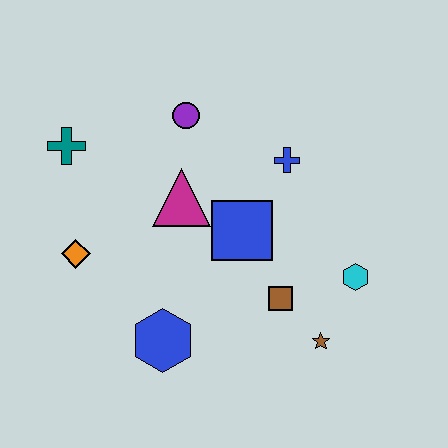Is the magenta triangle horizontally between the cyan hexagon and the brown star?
No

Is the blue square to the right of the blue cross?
No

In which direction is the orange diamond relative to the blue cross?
The orange diamond is to the left of the blue cross.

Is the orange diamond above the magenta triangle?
No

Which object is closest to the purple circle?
The magenta triangle is closest to the purple circle.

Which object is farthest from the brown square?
The teal cross is farthest from the brown square.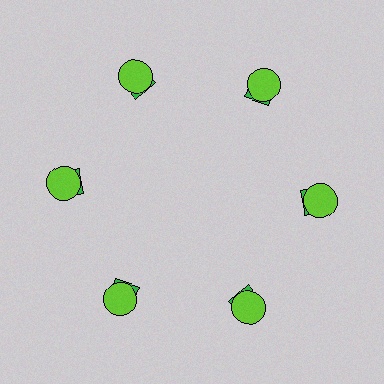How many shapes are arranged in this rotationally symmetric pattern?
There are 12 shapes, arranged in 6 groups of 2.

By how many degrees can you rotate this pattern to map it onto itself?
The pattern maps onto itself every 60 degrees of rotation.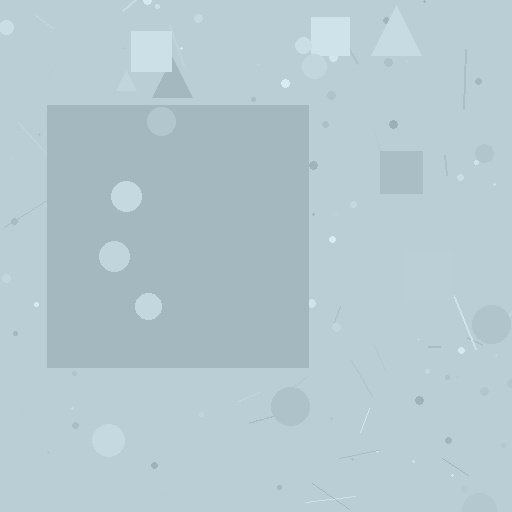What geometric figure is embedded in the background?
A square is embedded in the background.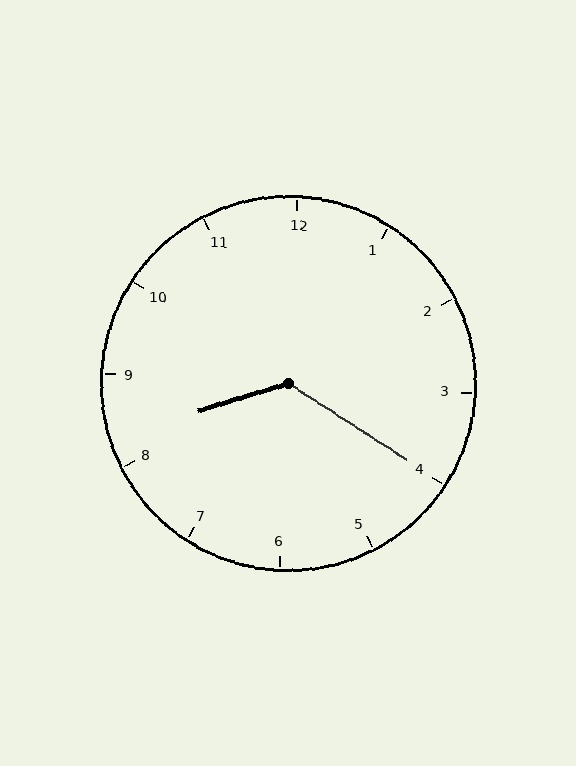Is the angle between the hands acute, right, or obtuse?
It is obtuse.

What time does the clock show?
8:20.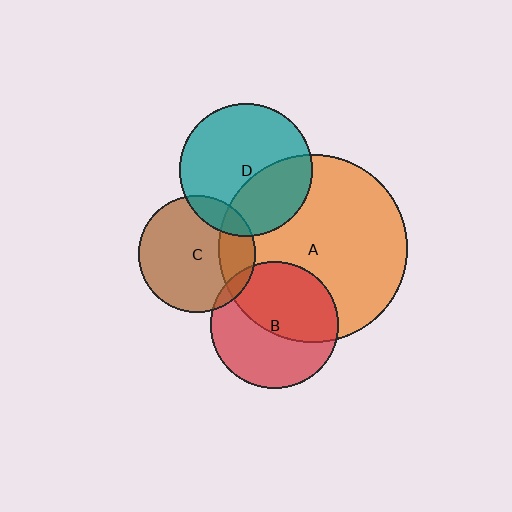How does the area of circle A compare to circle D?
Approximately 2.0 times.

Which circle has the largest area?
Circle A (orange).